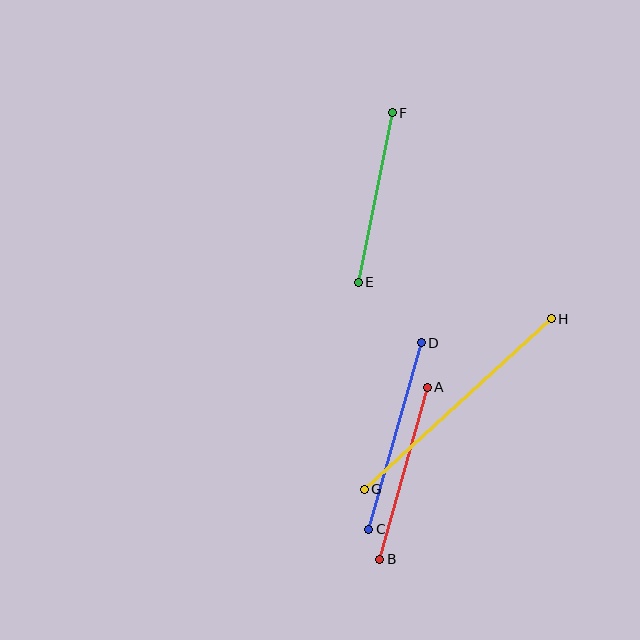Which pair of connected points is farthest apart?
Points G and H are farthest apart.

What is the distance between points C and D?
The distance is approximately 194 pixels.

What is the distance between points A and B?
The distance is approximately 178 pixels.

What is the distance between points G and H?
The distance is approximately 253 pixels.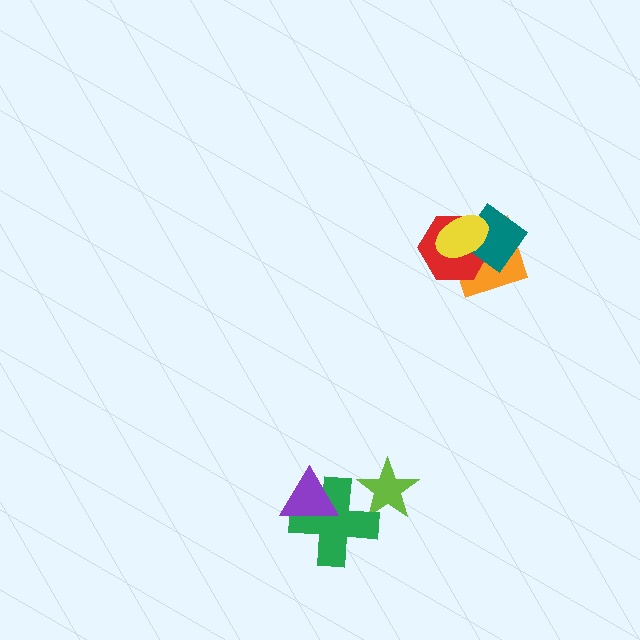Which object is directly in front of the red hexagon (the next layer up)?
The teal diamond is directly in front of the red hexagon.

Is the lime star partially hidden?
Yes, it is partially covered by another shape.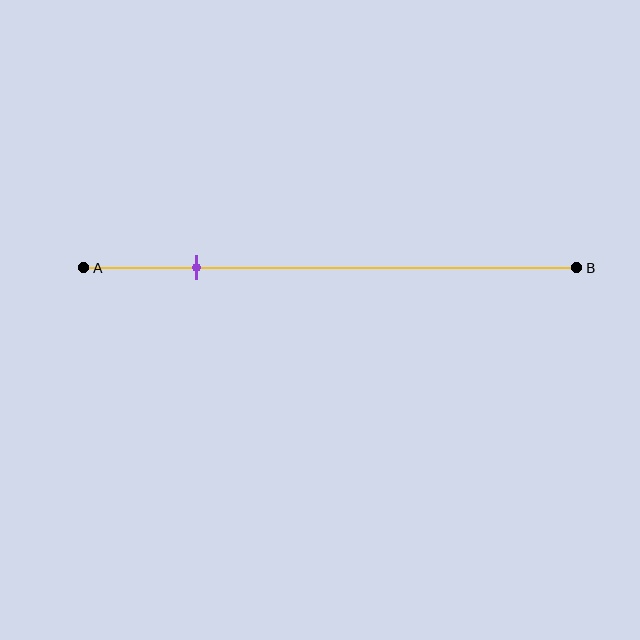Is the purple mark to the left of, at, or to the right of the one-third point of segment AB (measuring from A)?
The purple mark is to the left of the one-third point of segment AB.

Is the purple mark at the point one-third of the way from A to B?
No, the mark is at about 25% from A, not at the 33% one-third point.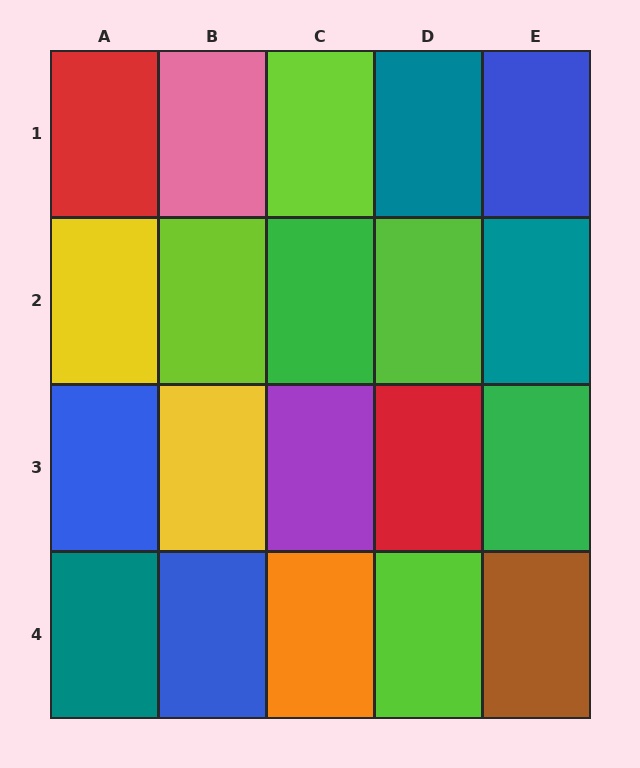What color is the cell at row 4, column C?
Orange.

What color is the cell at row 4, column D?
Lime.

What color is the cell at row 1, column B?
Pink.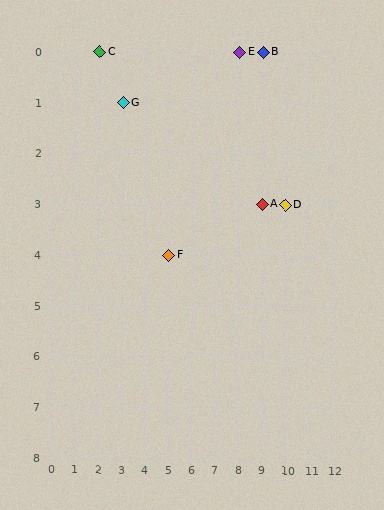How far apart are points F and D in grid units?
Points F and D are 5 columns and 1 row apart (about 5.1 grid units diagonally).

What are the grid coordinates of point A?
Point A is at grid coordinates (9, 3).